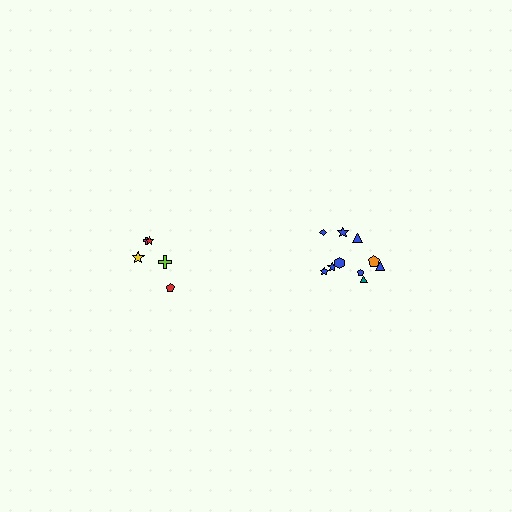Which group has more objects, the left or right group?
The right group.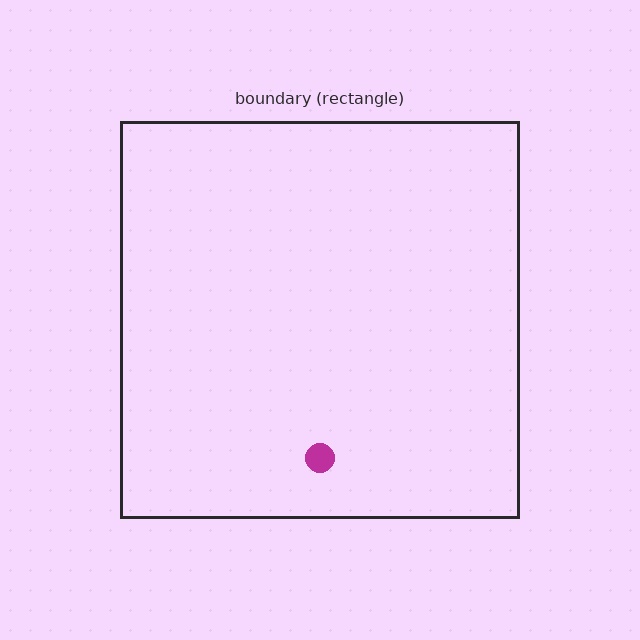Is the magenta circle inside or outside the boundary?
Inside.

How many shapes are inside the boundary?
1 inside, 0 outside.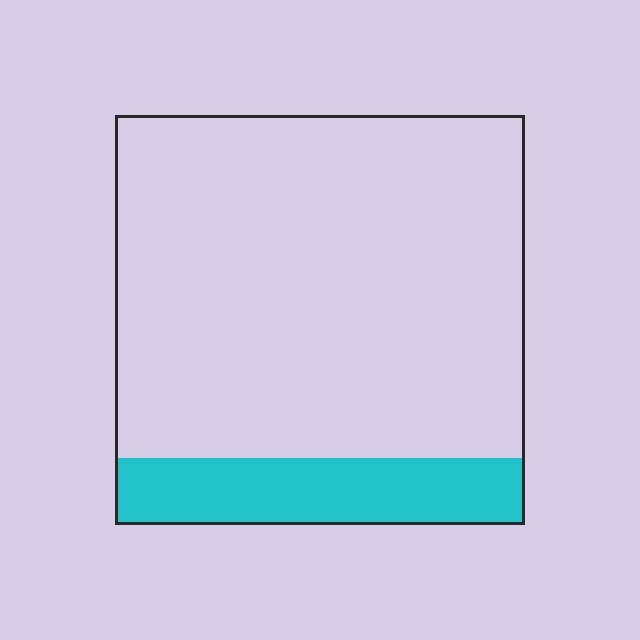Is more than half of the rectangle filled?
No.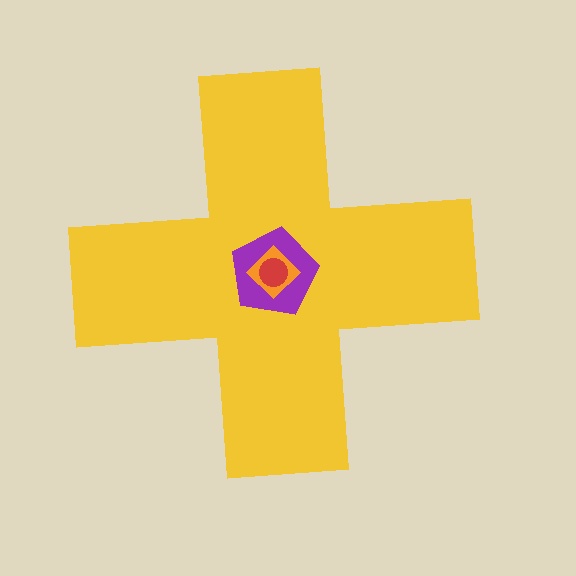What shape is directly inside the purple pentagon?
The orange diamond.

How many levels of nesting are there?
4.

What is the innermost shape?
The red circle.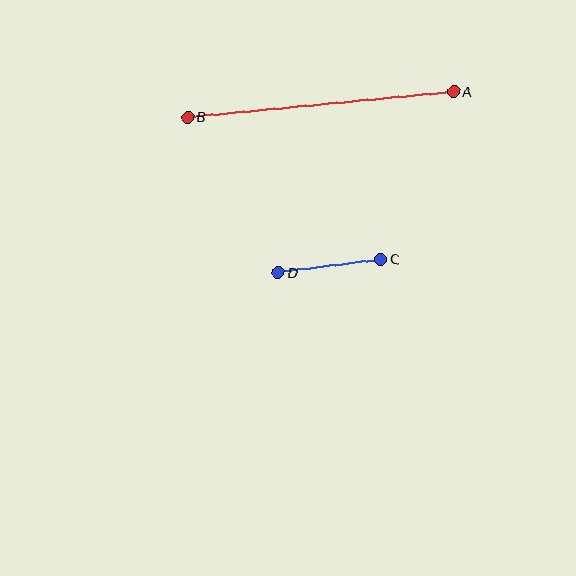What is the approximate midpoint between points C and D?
The midpoint is at approximately (329, 266) pixels.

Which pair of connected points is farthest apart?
Points A and B are farthest apart.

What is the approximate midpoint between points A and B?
The midpoint is at approximately (321, 104) pixels.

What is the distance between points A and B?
The distance is approximately 267 pixels.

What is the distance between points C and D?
The distance is approximately 103 pixels.